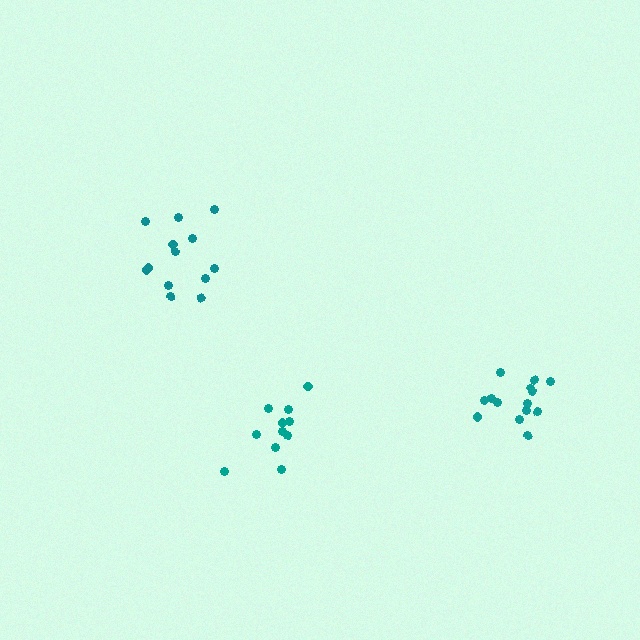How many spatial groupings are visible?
There are 3 spatial groupings.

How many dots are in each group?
Group 1: 11 dots, Group 2: 13 dots, Group 3: 14 dots (38 total).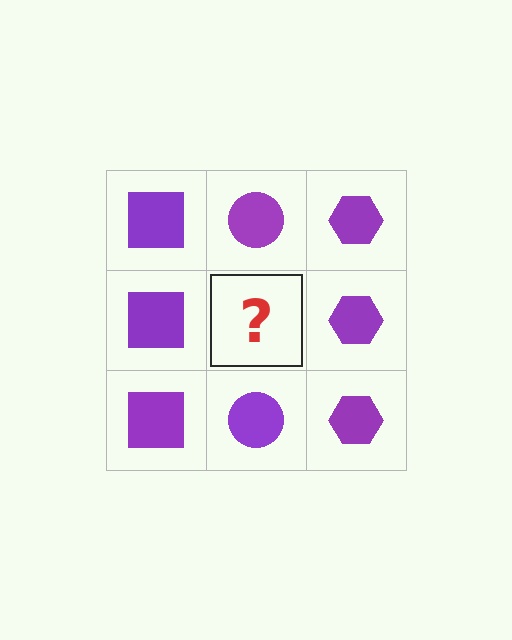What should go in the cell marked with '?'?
The missing cell should contain a purple circle.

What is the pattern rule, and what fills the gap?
The rule is that each column has a consistent shape. The gap should be filled with a purple circle.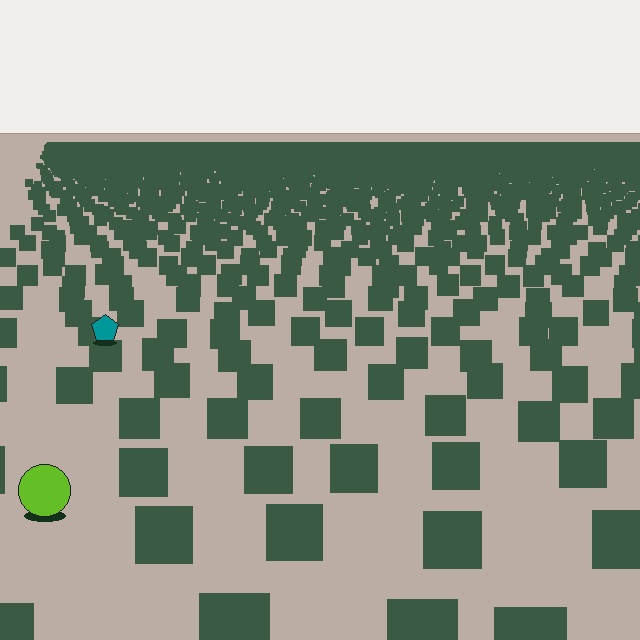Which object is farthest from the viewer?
The teal pentagon is farthest from the viewer. It appears smaller and the ground texture around it is denser.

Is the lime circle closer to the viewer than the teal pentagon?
Yes. The lime circle is closer — you can tell from the texture gradient: the ground texture is coarser near it.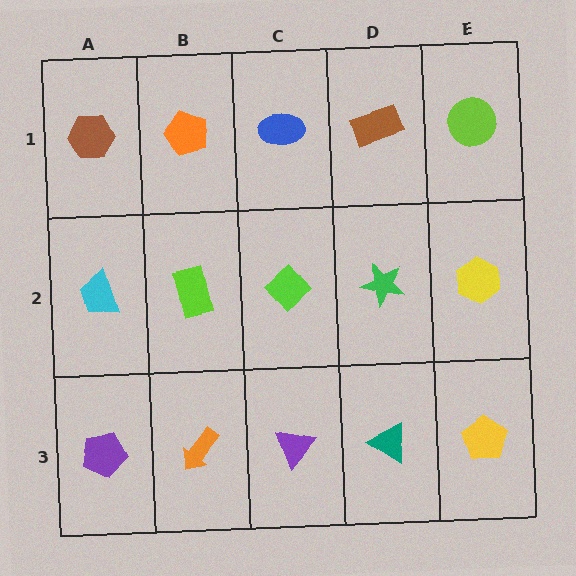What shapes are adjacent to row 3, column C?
A lime diamond (row 2, column C), an orange arrow (row 3, column B), a teal triangle (row 3, column D).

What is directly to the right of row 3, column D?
A yellow pentagon.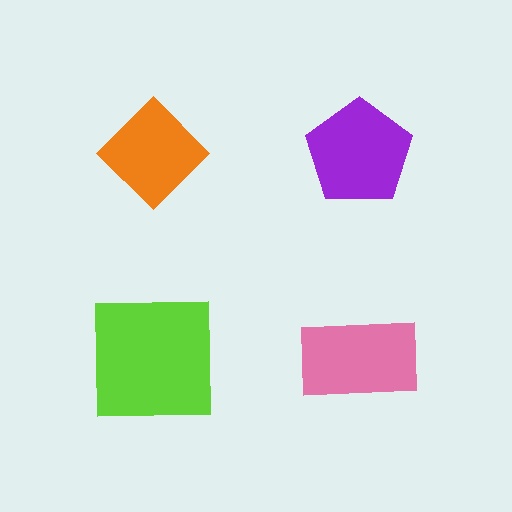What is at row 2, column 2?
A pink rectangle.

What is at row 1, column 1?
An orange diamond.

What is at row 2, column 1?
A lime square.